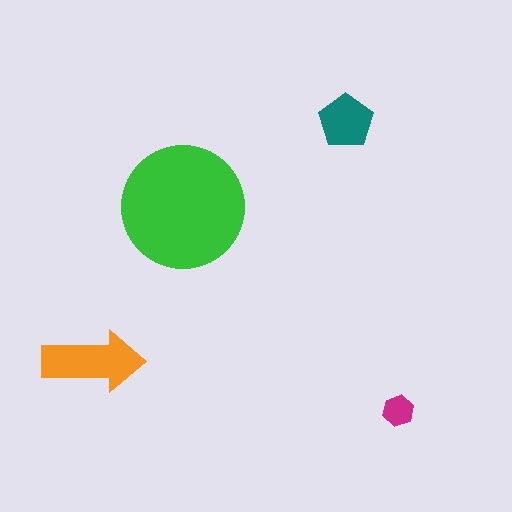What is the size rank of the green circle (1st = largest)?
1st.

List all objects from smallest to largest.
The magenta hexagon, the teal pentagon, the orange arrow, the green circle.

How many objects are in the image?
There are 4 objects in the image.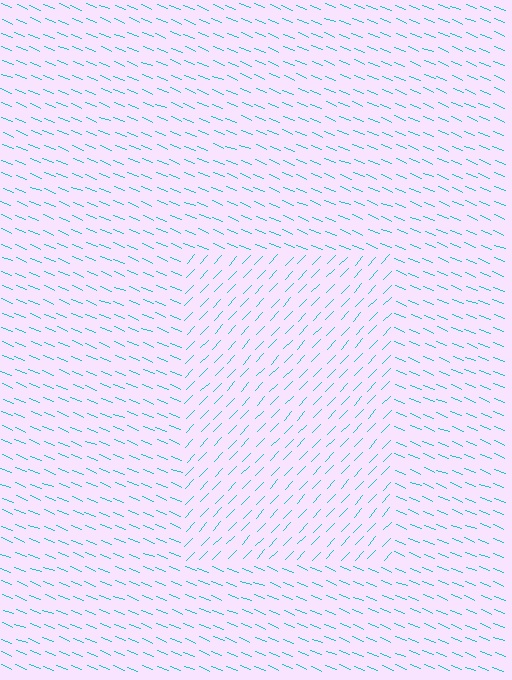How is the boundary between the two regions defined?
The boundary is defined purely by a change in line orientation (approximately 68 degrees difference). All lines are the same color and thickness.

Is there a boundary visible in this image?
Yes, there is a texture boundary formed by a change in line orientation.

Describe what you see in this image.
The image is filled with small cyan line segments. A rectangle region in the image has lines oriented differently from the surrounding lines, creating a visible texture boundary.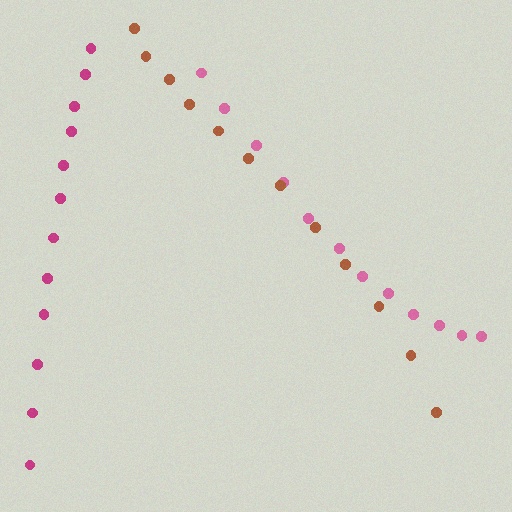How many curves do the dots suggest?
There are 3 distinct paths.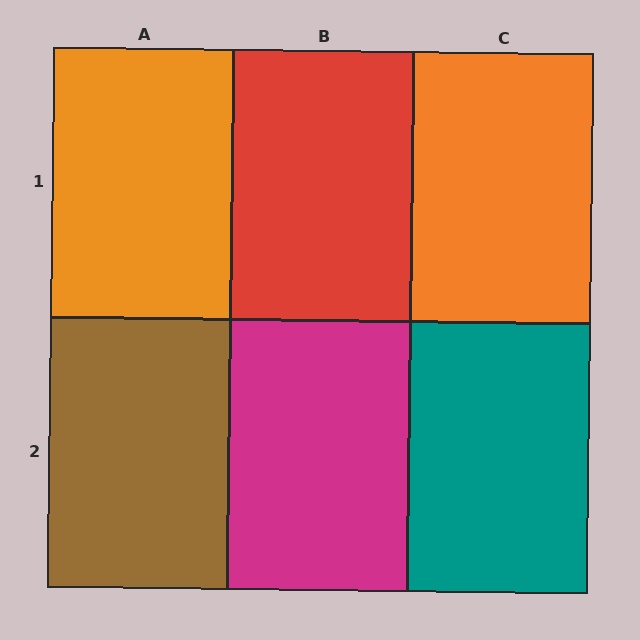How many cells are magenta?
1 cell is magenta.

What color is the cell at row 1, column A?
Orange.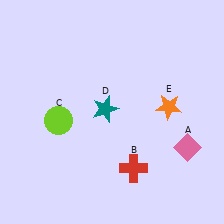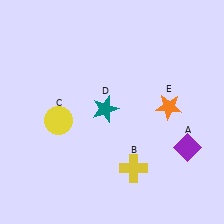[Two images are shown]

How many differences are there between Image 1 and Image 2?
There are 3 differences between the two images.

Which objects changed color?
A changed from pink to purple. B changed from red to yellow. C changed from lime to yellow.